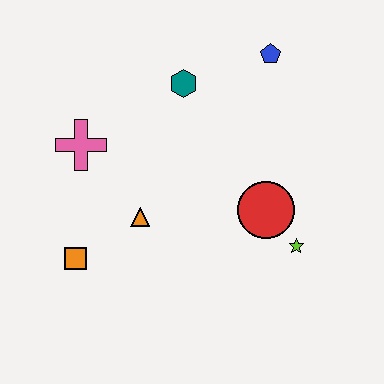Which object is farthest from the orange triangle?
The blue pentagon is farthest from the orange triangle.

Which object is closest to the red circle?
The lime star is closest to the red circle.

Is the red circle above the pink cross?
No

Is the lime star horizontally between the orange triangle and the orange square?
No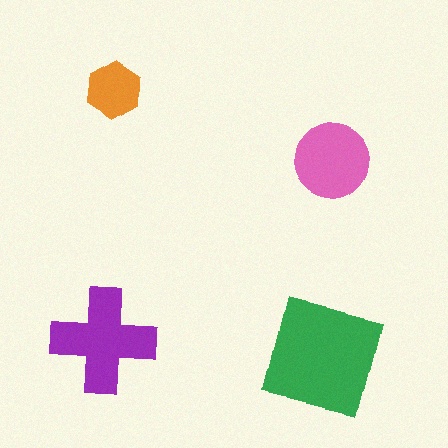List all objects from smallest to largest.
The orange hexagon, the pink circle, the purple cross, the green square.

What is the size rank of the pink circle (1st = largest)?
3rd.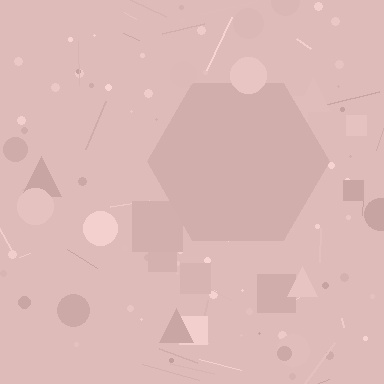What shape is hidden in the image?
A hexagon is hidden in the image.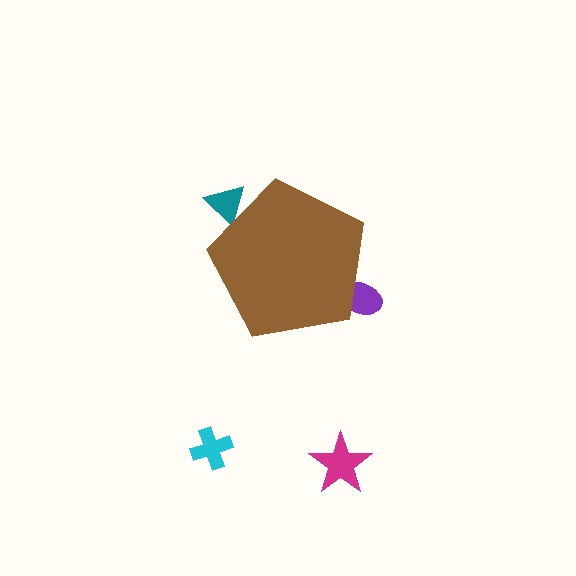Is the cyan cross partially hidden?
No, the cyan cross is fully visible.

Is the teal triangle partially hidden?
Yes, the teal triangle is partially hidden behind the brown pentagon.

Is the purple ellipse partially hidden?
Yes, the purple ellipse is partially hidden behind the brown pentagon.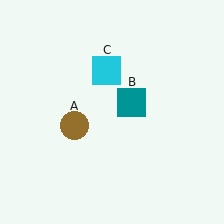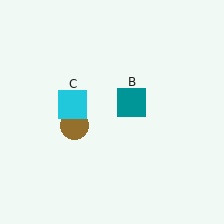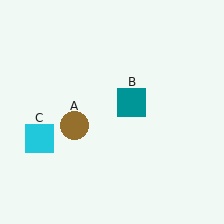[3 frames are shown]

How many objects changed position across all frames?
1 object changed position: cyan square (object C).